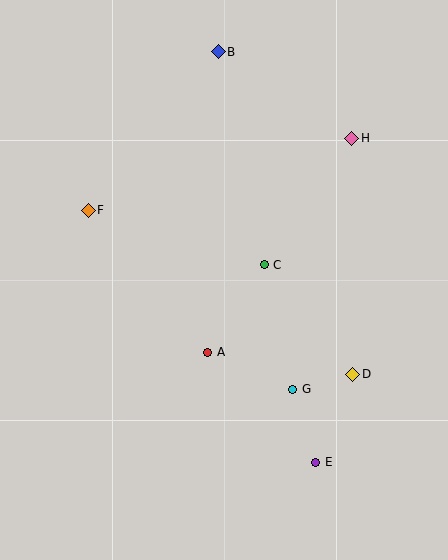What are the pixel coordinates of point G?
Point G is at (293, 389).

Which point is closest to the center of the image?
Point C at (264, 265) is closest to the center.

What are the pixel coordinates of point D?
Point D is at (353, 374).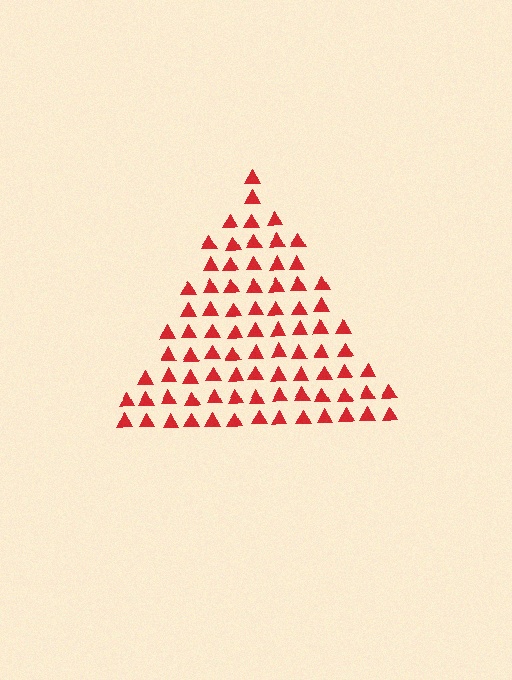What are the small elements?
The small elements are triangles.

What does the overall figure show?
The overall figure shows a triangle.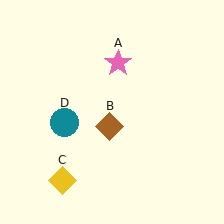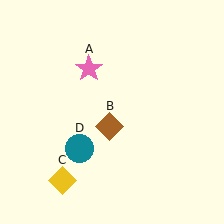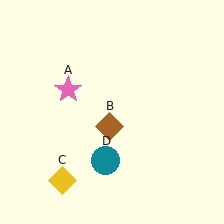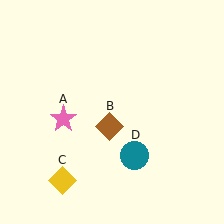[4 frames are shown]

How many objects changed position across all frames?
2 objects changed position: pink star (object A), teal circle (object D).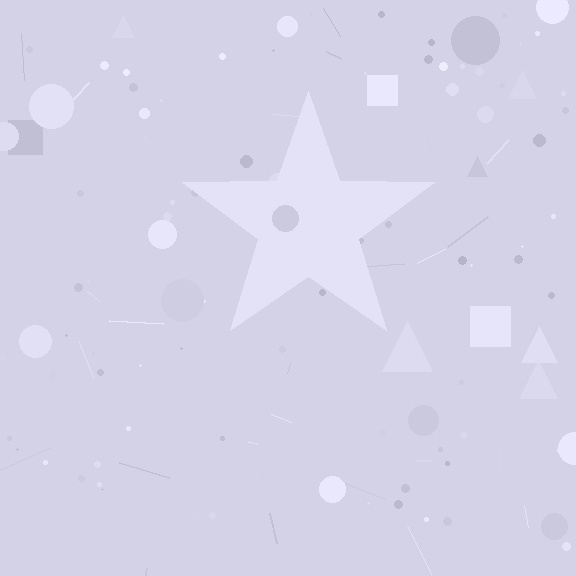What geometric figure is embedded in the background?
A star is embedded in the background.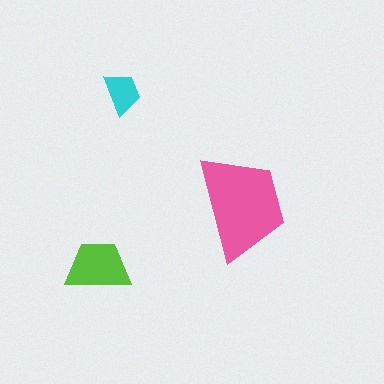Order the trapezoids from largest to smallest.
the pink one, the lime one, the cyan one.